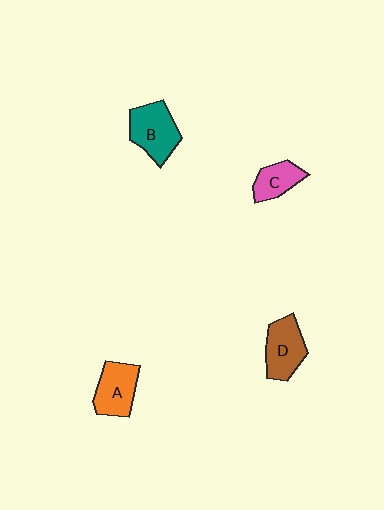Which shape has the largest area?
Shape B (teal).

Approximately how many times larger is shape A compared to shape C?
Approximately 1.4 times.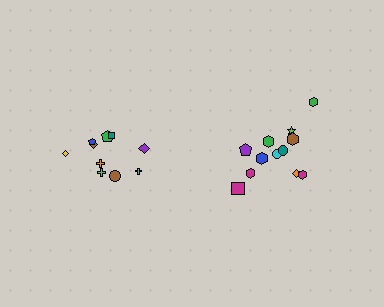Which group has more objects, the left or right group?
The right group.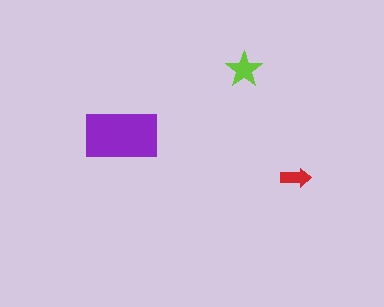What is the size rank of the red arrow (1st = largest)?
3rd.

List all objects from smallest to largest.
The red arrow, the lime star, the purple rectangle.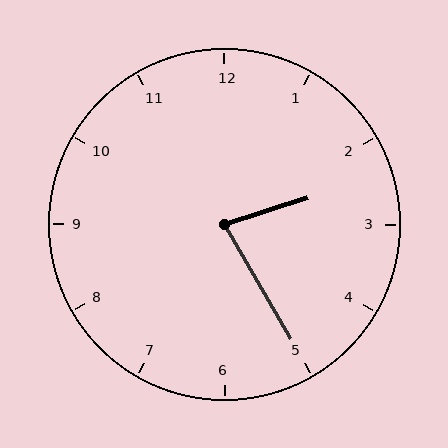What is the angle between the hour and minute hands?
Approximately 78 degrees.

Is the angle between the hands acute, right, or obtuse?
It is acute.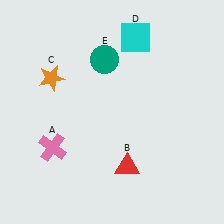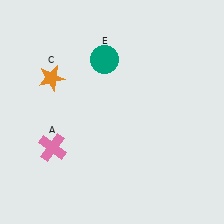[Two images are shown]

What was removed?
The cyan square (D), the red triangle (B) were removed in Image 2.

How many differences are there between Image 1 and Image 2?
There are 2 differences between the two images.